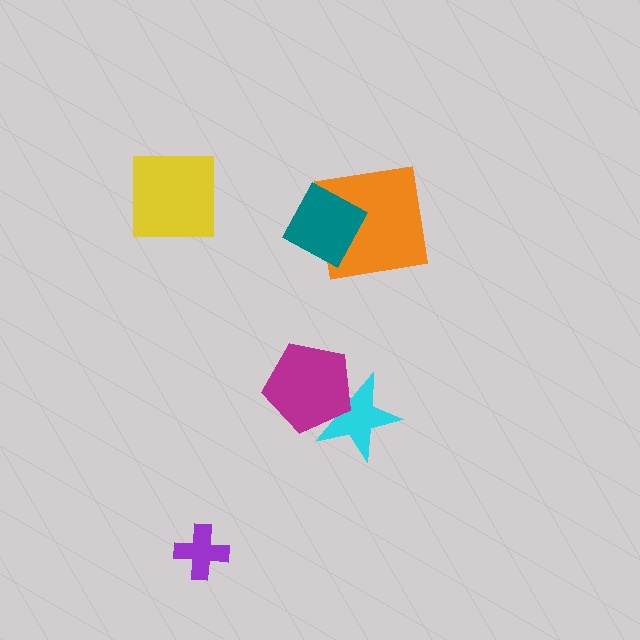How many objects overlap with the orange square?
1 object overlaps with the orange square.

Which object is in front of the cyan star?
The magenta pentagon is in front of the cyan star.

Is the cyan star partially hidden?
Yes, it is partially covered by another shape.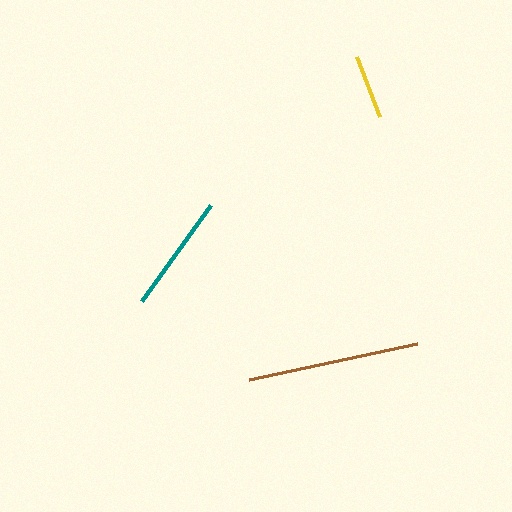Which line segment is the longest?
The brown line is the longest at approximately 171 pixels.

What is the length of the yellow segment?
The yellow segment is approximately 64 pixels long.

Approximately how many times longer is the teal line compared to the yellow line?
The teal line is approximately 1.8 times the length of the yellow line.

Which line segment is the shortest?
The yellow line is the shortest at approximately 64 pixels.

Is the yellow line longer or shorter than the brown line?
The brown line is longer than the yellow line.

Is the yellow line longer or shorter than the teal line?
The teal line is longer than the yellow line.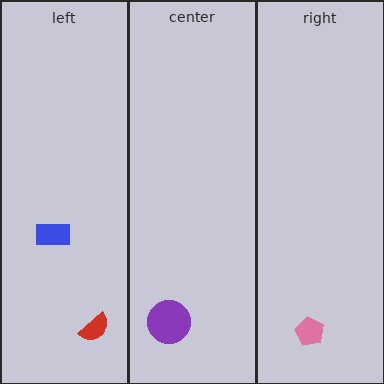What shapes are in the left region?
The red semicircle, the blue rectangle.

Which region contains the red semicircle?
The left region.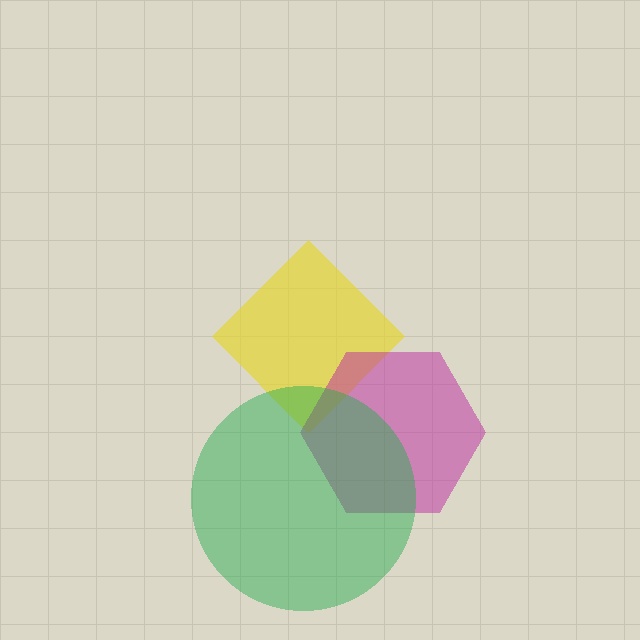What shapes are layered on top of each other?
The layered shapes are: a yellow diamond, a magenta hexagon, a green circle.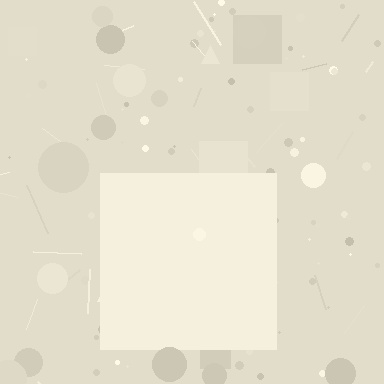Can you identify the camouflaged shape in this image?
The camouflaged shape is a square.